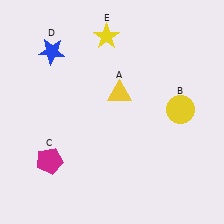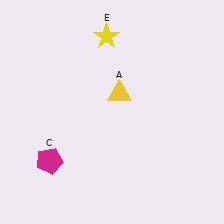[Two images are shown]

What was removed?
The yellow circle (B), the blue star (D) were removed in Image 2.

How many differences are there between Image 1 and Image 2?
There are 2 differences between the two images.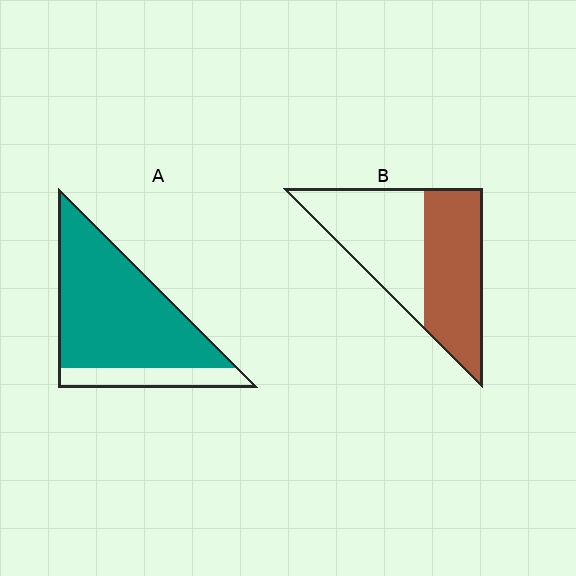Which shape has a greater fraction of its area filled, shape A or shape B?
Shape A.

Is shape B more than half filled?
Roughly half.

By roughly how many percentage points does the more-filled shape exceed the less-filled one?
By roughly 30 percentage points (A over B).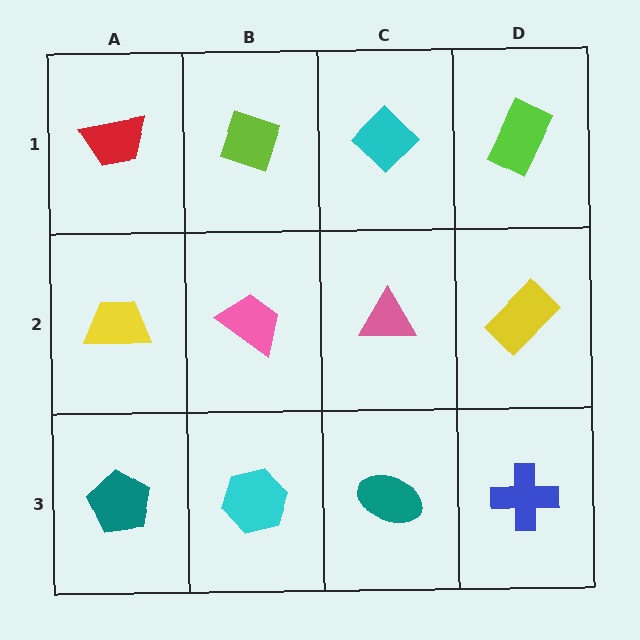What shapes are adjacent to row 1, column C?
A pink triangle (row 2, column C), a lime diamond (row 1, column B), a lime rectangle (row 1, column D).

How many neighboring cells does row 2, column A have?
3.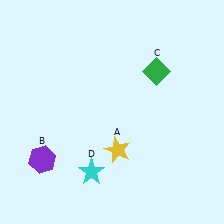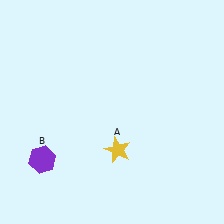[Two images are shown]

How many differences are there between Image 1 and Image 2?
There are 2 differences between the two images.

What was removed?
The green diamond (C), the cyan star (D) were removed in Image 2.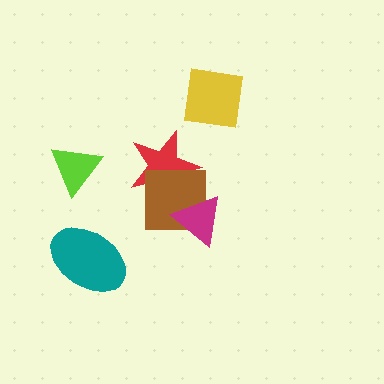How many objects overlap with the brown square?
2 objects overlap with the brown square.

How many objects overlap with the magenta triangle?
1 object overlaps with the magenta triangle.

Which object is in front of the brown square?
The magenta triangle is in front of the brown square.